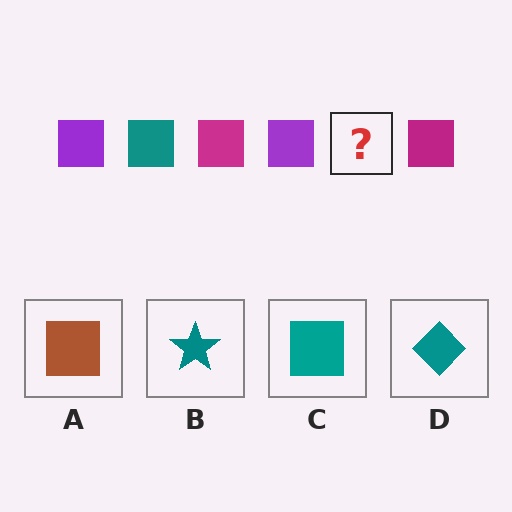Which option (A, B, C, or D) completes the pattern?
C.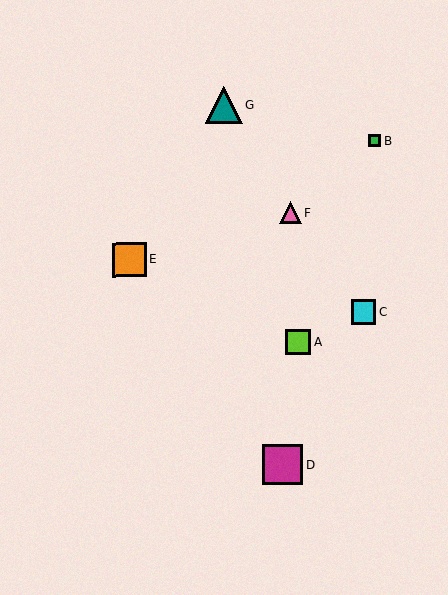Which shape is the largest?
The magenta square (labeled D) is the largest.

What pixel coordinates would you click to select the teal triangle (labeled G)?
Click at (224, 105) to select the teal triangle G.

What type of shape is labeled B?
Shape B is a green square.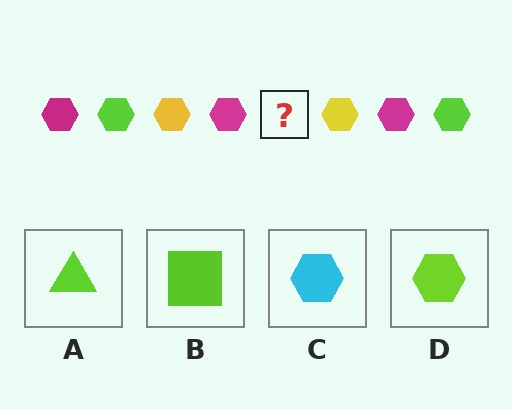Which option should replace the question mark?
Option D.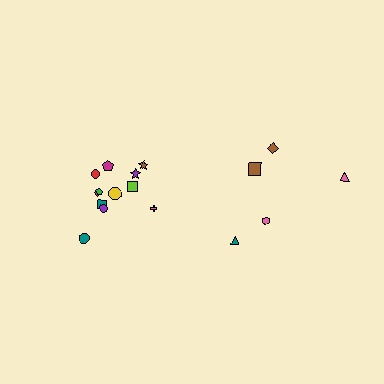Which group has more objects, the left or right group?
The left group.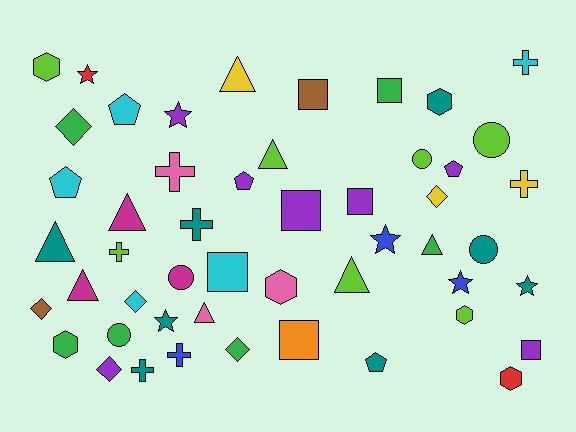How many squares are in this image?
There are 7 squares.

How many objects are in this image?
There are 50 objects.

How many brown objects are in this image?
There are 2 brown objects.